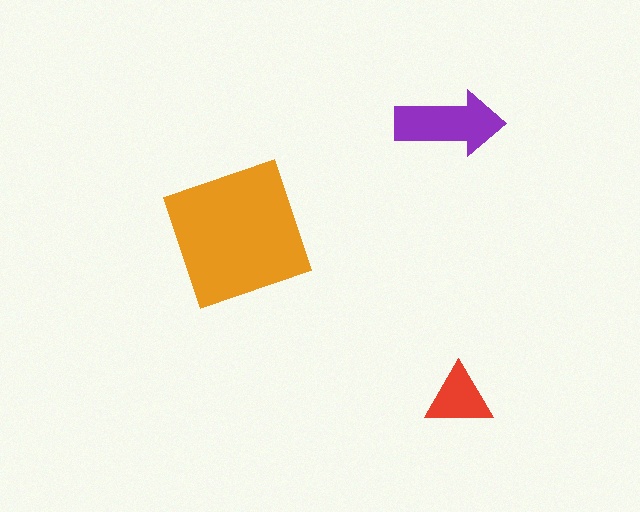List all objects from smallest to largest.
The red triangle, the purple arrow, the orange square.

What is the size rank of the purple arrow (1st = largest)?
2nd.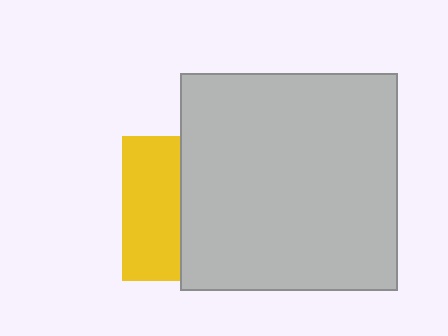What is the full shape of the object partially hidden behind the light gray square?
The partially hidden object is a yellow square.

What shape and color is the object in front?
The object in front is a light gray square.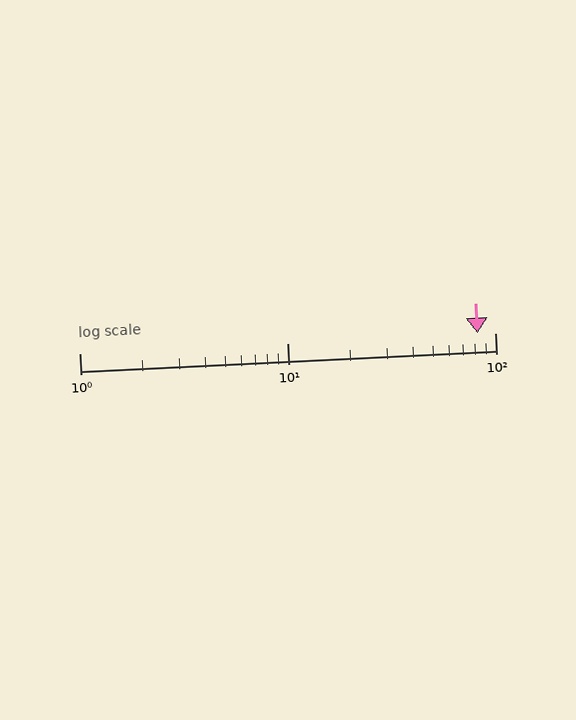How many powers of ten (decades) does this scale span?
The scale spans 2 decades, from 1 to 100.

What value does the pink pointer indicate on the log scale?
The pointer indicates approximately 82.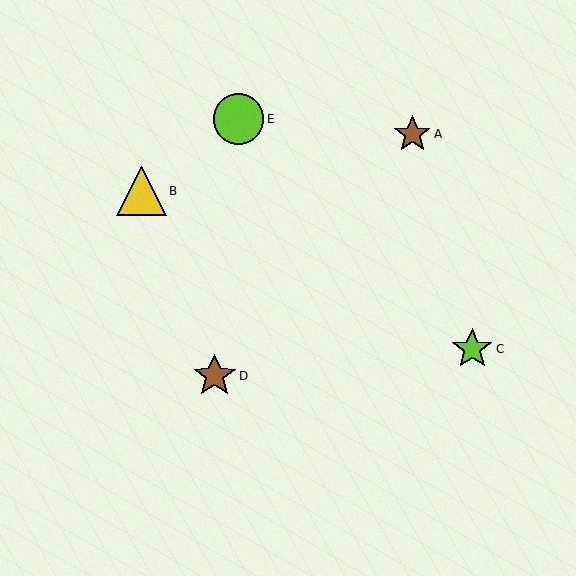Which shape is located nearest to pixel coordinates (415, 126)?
The brown star (labeled A) at (412, 134) is nearest to that location.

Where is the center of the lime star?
The center of the lime star is at (472, 349).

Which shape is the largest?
The lime circle (labeled E) is the largest.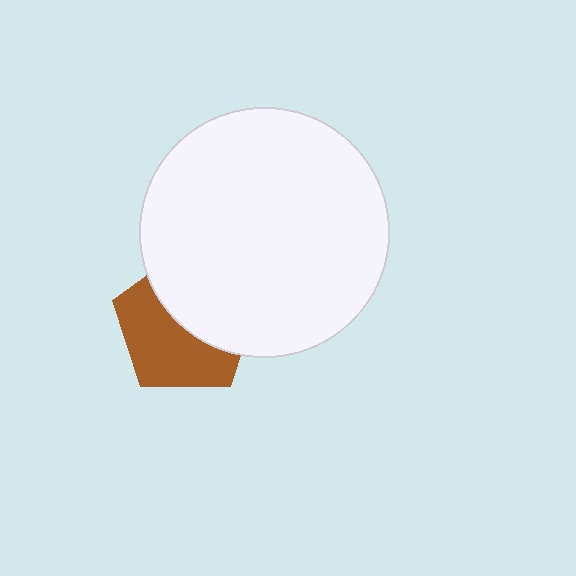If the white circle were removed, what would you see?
You would see the complete brown pentagon.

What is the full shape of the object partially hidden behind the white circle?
The partially hidden object is a brown pentagon.